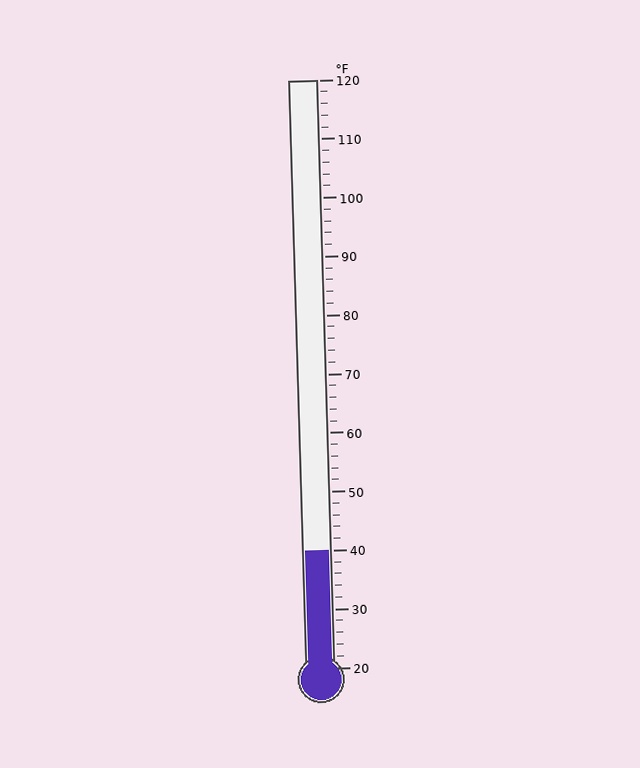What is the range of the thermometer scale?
The thermometer scale ranges from 20°F to 120°F.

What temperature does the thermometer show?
The thermometer shows approximately 40°F.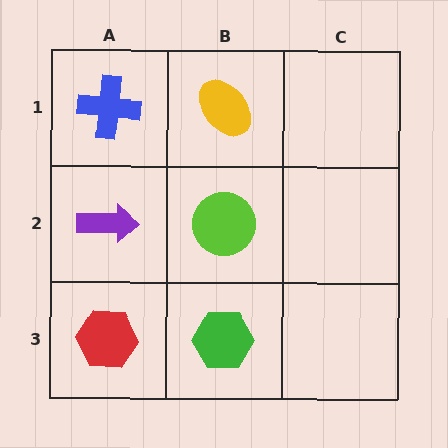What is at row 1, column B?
A yellow ellipse.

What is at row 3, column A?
A red hexagon.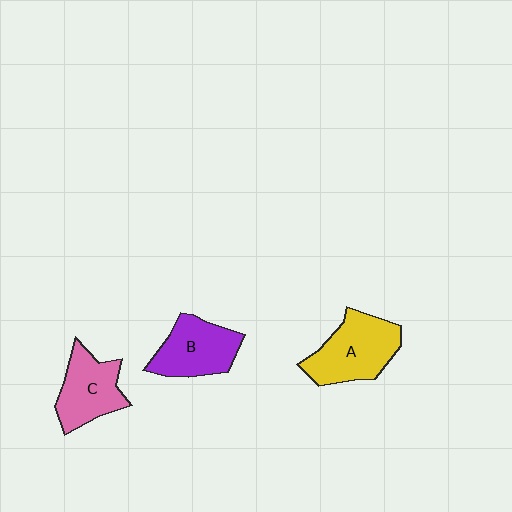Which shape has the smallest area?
Shape C (pink).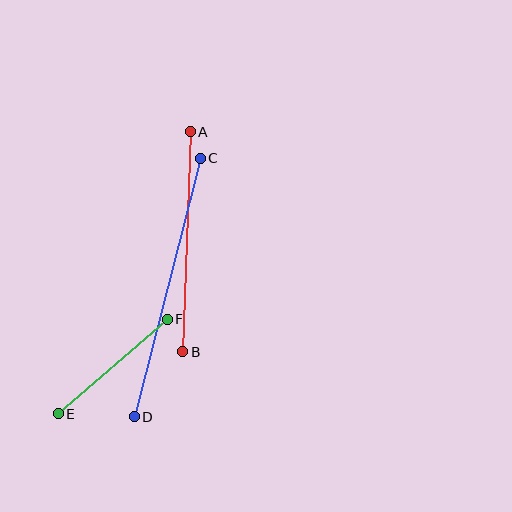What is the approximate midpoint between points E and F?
The midpoint is at approximately (113, 366) pixels.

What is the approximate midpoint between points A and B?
The midpoint is at approximately (187, 242) pixels.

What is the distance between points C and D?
The distance is approximately 267 pixels.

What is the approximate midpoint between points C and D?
The midpoint is at approximately (167, 288) pixels.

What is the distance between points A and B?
The distance is approximately 220 pixels.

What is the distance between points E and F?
The distance is approximately 144 pixels.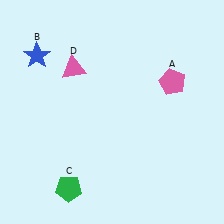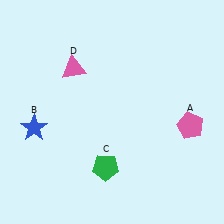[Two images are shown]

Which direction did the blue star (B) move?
The blue star (B) moved down.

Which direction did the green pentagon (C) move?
The green pentagon (C) moved right.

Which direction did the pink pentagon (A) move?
The pink pentagon (A) moved down.